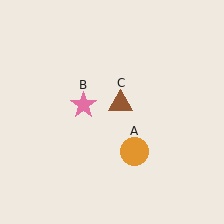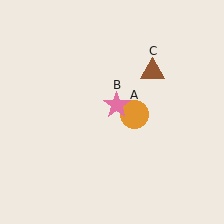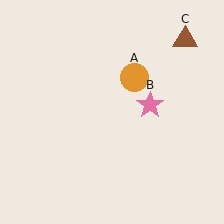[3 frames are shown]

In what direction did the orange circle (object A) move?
The orange circle (object A) moved up.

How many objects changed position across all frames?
3 objects changed position: orange circle (object A), pink star (object B), brown triangle (object C).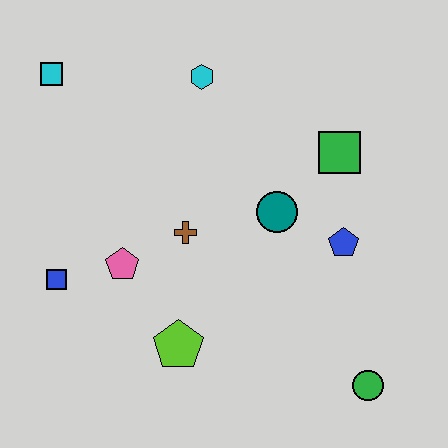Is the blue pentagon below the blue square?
No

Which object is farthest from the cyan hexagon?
The green circle is farthest from the cyan hexagon.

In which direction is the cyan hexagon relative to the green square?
The cyan hexagon is to the left of the green square.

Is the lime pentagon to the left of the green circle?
Yes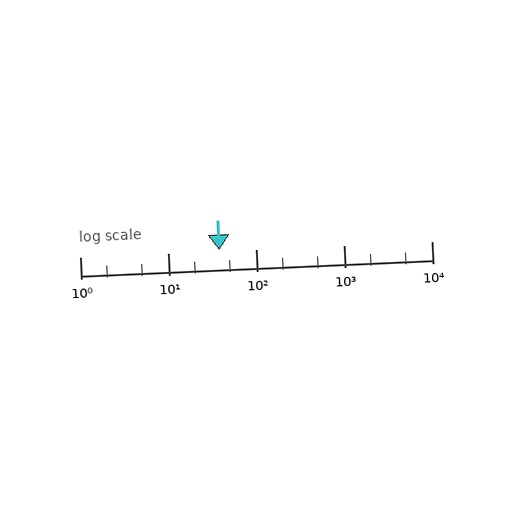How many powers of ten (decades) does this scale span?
The scale spans 4 decades, from 1 to 10000.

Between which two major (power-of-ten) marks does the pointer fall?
The pointer is between 10 and 100.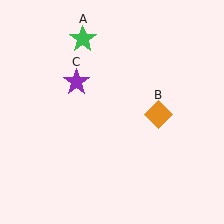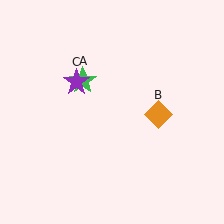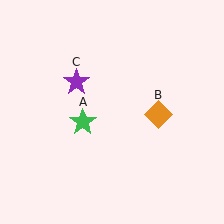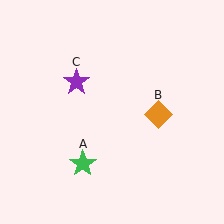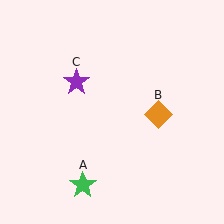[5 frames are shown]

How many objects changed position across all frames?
1 object changed position: green star (object A).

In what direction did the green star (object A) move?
The green star (object A) moved down.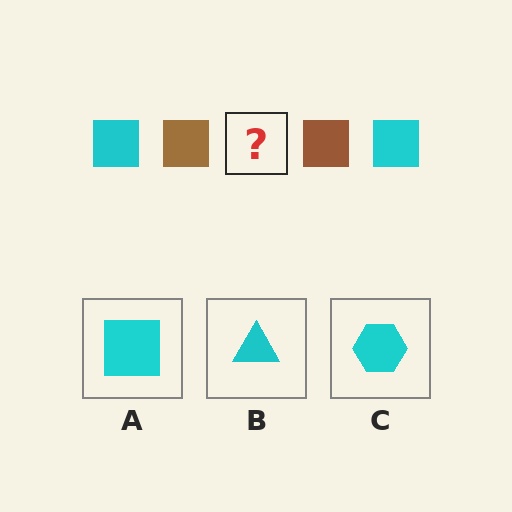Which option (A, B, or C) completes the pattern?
A.